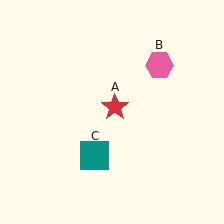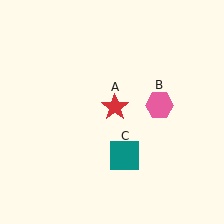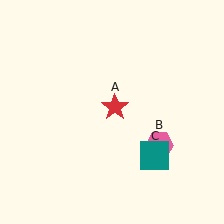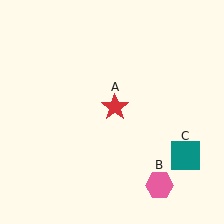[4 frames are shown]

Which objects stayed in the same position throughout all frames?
Red star (object A) remained stationary.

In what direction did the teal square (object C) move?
The teal square (object C) moved right.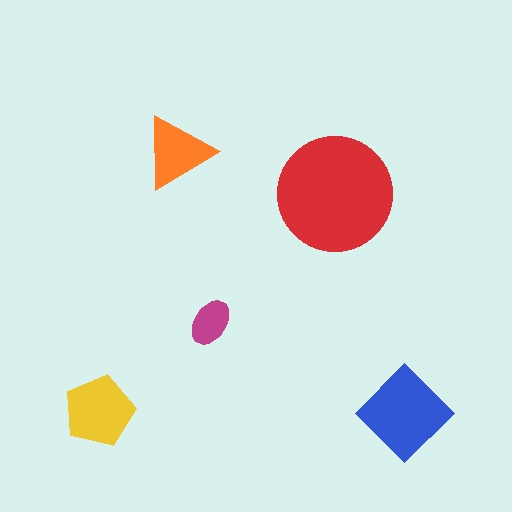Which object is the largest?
The red circle.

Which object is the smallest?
The magenta ellipse.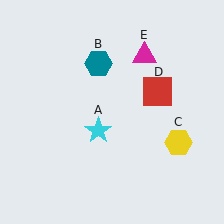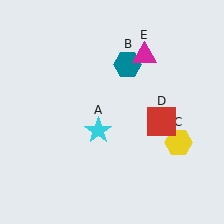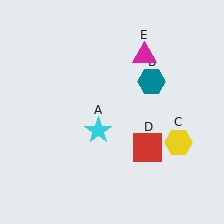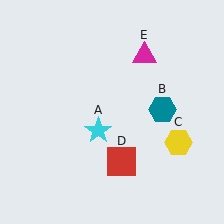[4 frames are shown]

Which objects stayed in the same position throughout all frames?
Cyan star (object A) and yellow hexagon (object C) and magenta triangle (object E) remained stationary.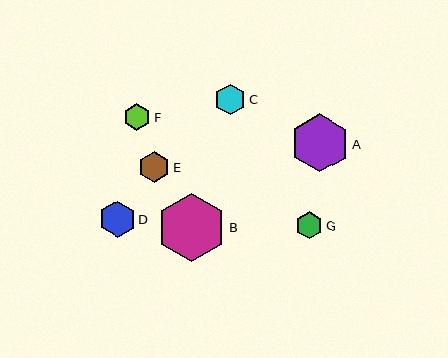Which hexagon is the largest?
Hexagon B is the largest with a size of approximately 68 pixels.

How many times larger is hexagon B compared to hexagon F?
Hexagon B is approximately 2.5 times the size of hexagon F.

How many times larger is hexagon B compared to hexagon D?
Hexagon B is approximately 1.9 times the size of hexagon D.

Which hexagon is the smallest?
Hexagon G is the smallest with a size of approximately 27 pixels.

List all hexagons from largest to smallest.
From largest to smallest: B, A, D, E, C, F, G.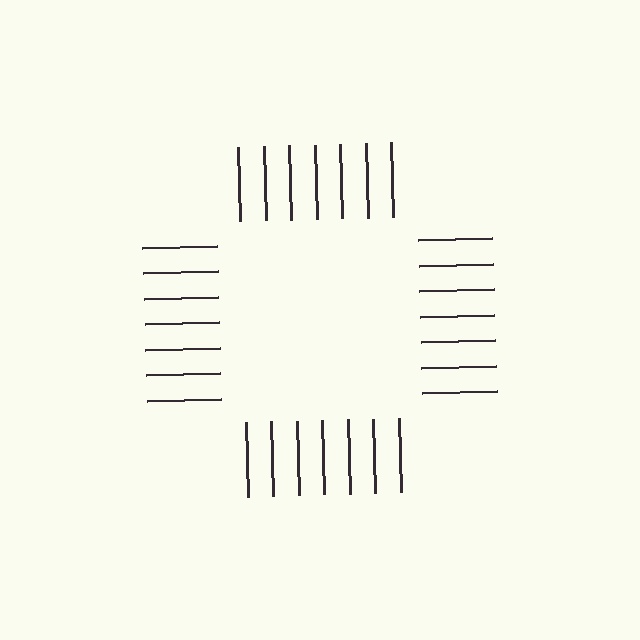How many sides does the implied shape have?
4 sides — the line-ends trace a square.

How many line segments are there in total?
28 — 7 along each of the 4 edges.